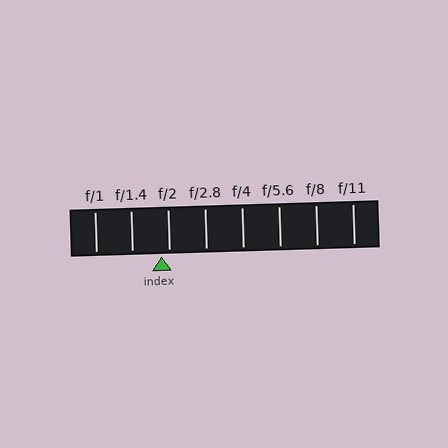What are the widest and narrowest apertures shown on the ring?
The widest aperture shown is f/1 and the narrowest is f/11.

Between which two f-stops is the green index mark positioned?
The index mark is between f/1.4 and f/2.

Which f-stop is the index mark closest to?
The index mark is closest to f/2.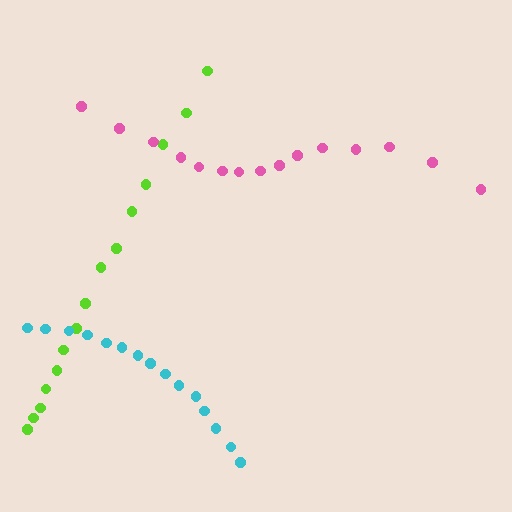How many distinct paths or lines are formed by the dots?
There are 3 distinct paths.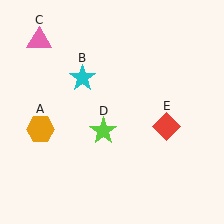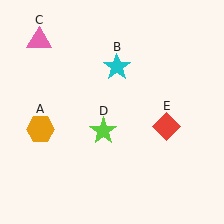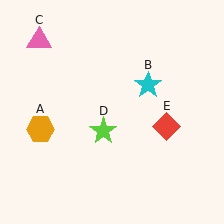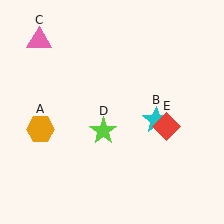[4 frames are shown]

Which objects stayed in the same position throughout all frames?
Orange hexagon (object A) and pink triangle (object C) and lime star (object D) and red diamond (object E) remained stationary.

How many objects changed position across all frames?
1 object changed position: cyan star (object B).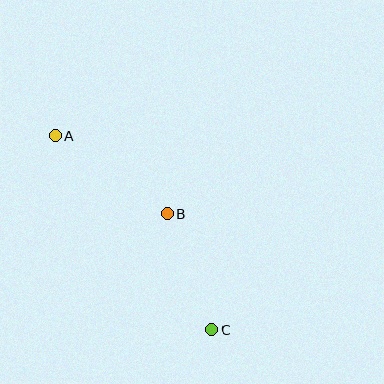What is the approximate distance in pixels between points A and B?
The distance between A and B is approximately 136 pixels.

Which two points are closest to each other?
Points B and C are closest to each other.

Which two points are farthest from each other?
Points A and C are farthest from each other.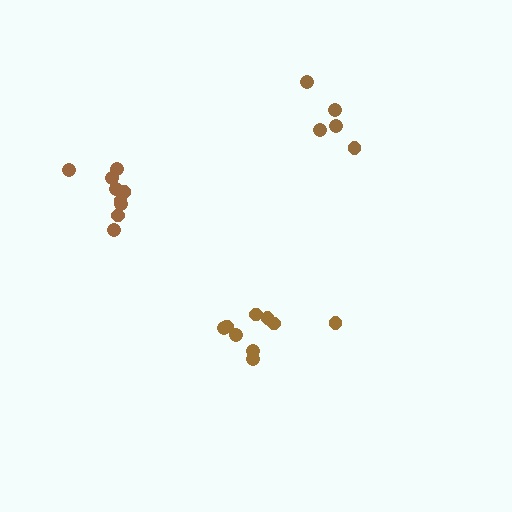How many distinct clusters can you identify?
There are 3 distinct clusters.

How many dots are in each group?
Group 1: 5 dots, Group 2: 9 dots, Group 3: 9 dots (23 total).